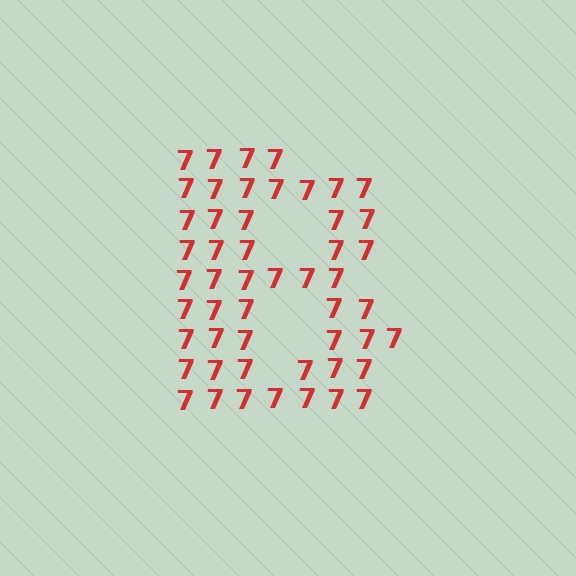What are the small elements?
The small elements are digit 7's.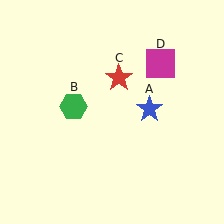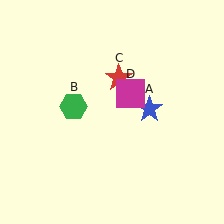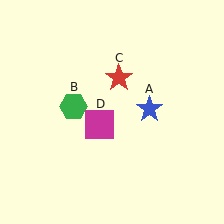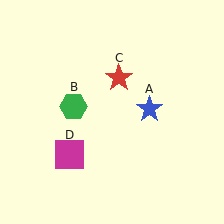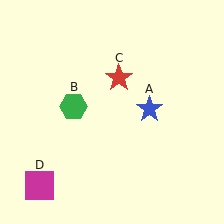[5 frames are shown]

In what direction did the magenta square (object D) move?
The magenta square (object D) moved down and to the left.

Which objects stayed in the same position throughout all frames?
Blue star (object A) and green hexagon (object B) and red star (object C) remained stationary.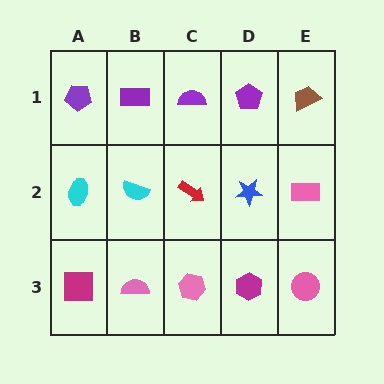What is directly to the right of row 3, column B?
A pink hexagon.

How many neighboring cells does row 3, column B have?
3.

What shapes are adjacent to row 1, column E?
A pink rectangle (row 2, column E), a purple pentagon (row 1, column D).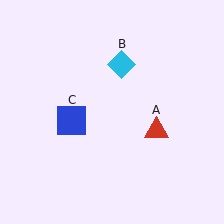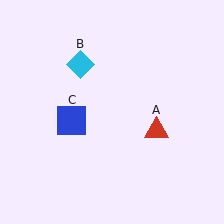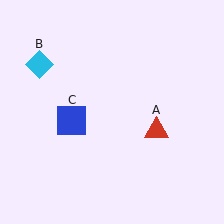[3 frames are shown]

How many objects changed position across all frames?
1 object changed position: cyan diamond (object B).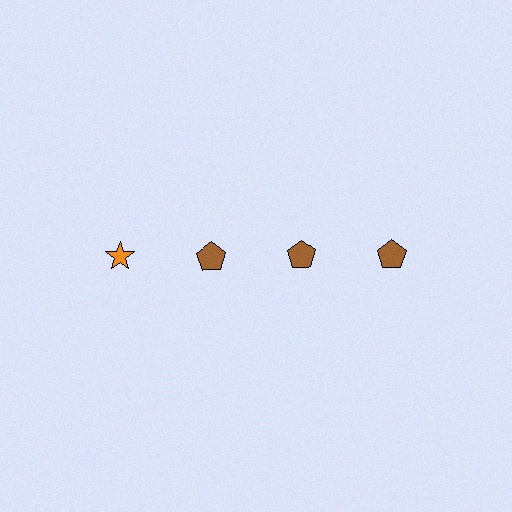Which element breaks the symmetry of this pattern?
The orange star in the top row, leftmost column breaks the symmetry. All other shapes are brown pentagons.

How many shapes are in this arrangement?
There are 4 shapes arranged in a grid pattern.